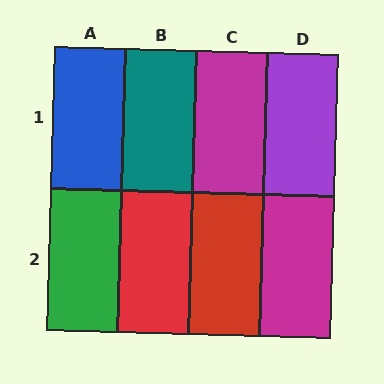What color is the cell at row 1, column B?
Teal.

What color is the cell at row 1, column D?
Purple.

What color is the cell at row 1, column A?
Blue.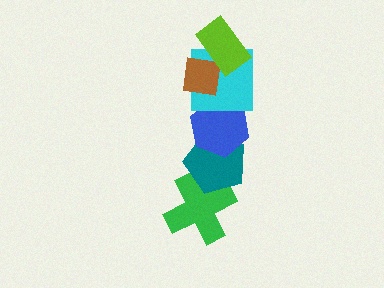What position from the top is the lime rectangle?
The lime rectangle is 1st from the top.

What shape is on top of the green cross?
The teal pentagon is on top of the green cross.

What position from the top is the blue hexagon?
The blue hexagon is 4th from the top.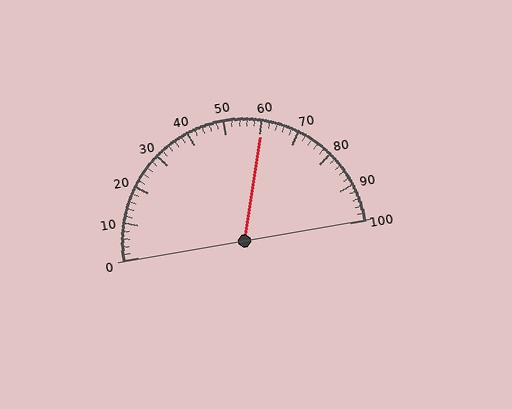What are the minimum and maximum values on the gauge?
The gauge ranges from 0 to 100.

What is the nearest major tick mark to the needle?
The nearest major tick mark is 60.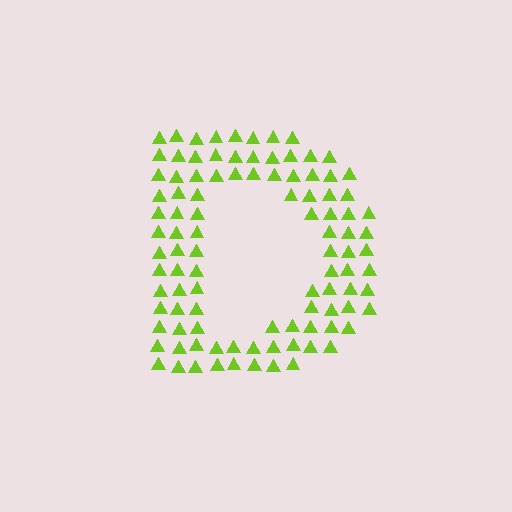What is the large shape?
The large shape is the letter D.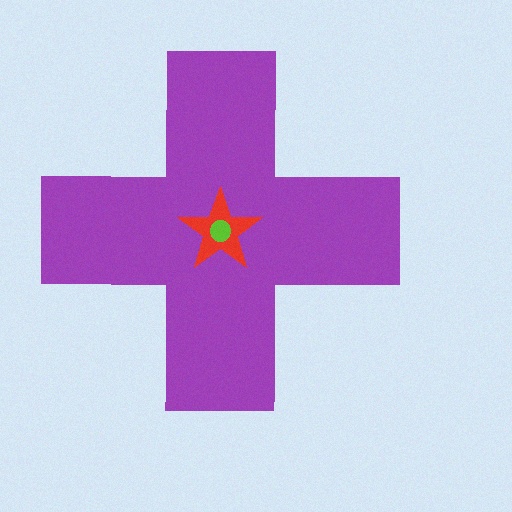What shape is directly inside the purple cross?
The red star.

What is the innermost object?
The lime circle.